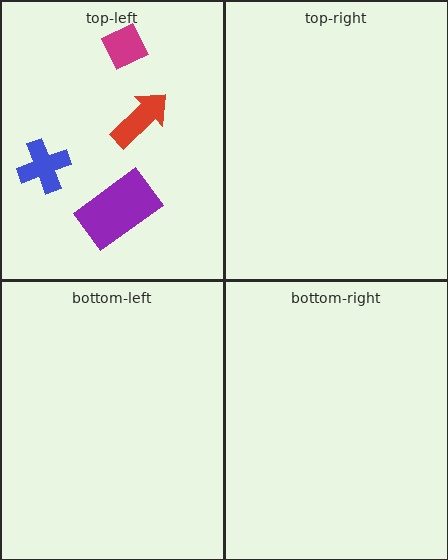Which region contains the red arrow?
The top-left region.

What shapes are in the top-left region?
The magenta diamond, the purple rectangle, the blue cross, the red arrow.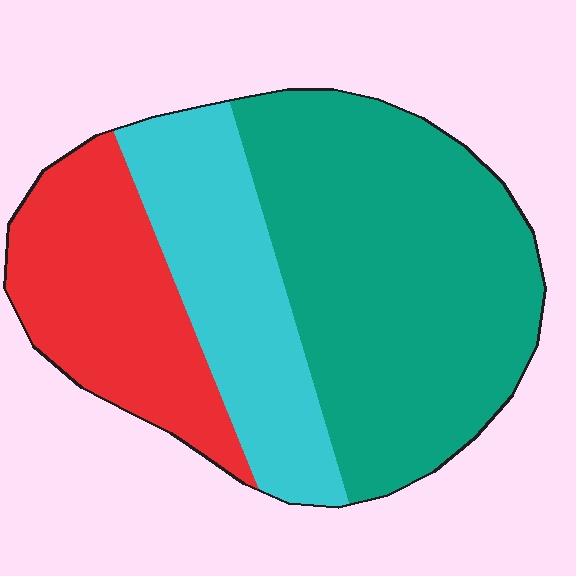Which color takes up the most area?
Teal, at roughly 50%.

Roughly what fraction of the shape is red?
Red covers roughly 25% of the shape.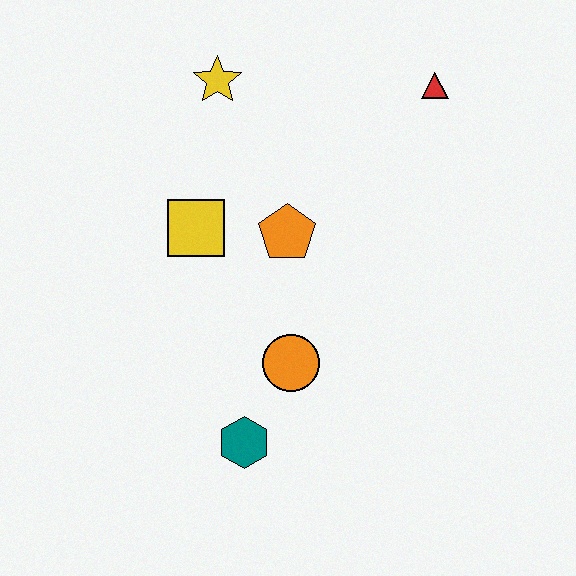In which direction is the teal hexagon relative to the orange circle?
The teal hexagon is below the orange circle.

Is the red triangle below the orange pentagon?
No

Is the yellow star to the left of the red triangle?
Yes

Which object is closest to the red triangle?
The orange pentagon is closest to the red triangle.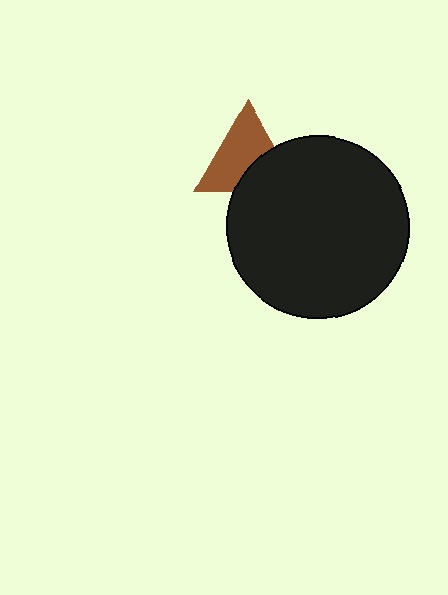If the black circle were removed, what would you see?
You would see the complete brown triangle.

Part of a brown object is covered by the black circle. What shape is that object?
It is a triangle.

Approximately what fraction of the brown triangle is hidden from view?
Roughly 35% of the brown triangle is hidden behind the black circle.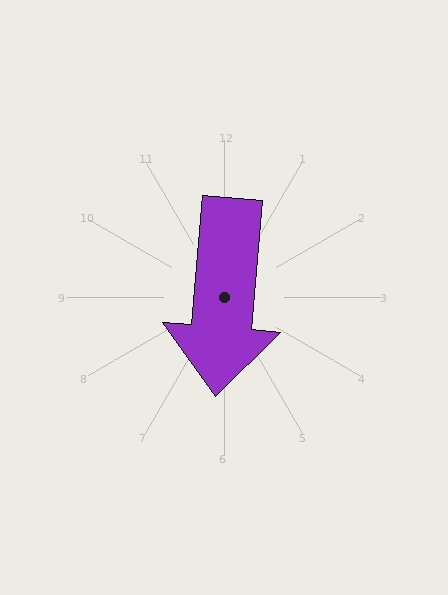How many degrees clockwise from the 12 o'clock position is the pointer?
Approximately 185 degrees.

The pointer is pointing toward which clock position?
Roughly 6 o'clock.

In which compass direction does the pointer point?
South.